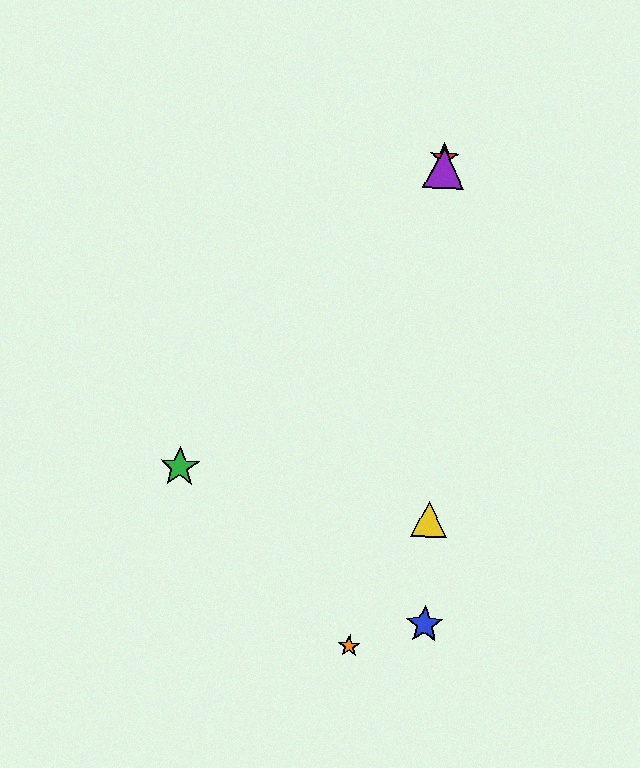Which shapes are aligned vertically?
The red star, the blue star, the yellow triangle, the purple triangle are aligned vertically.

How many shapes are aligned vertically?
4 shapes (the red star, the blue star, the yellow triangle, the purple triangle) are aligned vertically.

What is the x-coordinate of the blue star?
The blue star is at x≈425.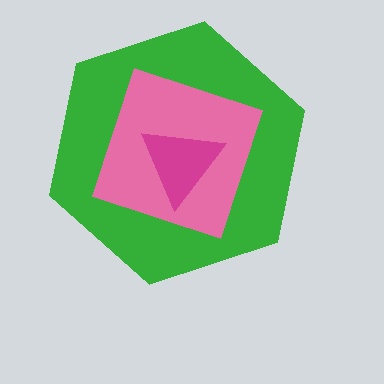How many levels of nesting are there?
3.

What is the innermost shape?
The magenta triangle.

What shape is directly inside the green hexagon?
The pink diamond.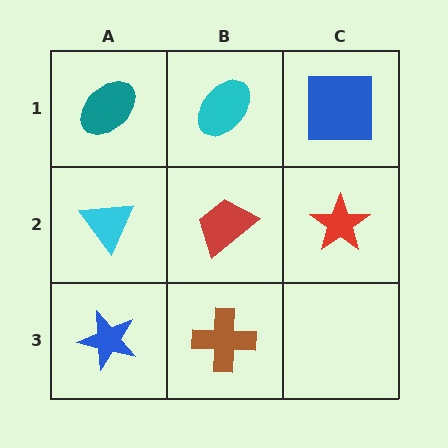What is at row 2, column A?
A cyan triangle.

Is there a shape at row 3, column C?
No, that cell is empty.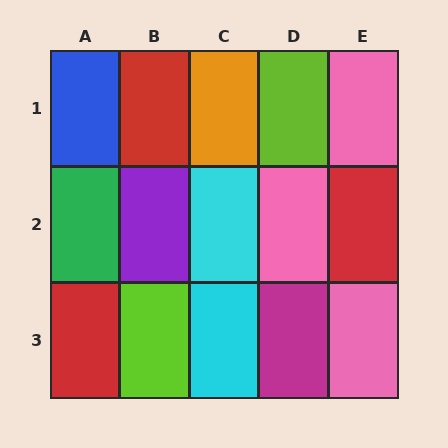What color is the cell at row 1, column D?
Lime.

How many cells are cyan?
2 cells are cyan.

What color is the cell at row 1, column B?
Red.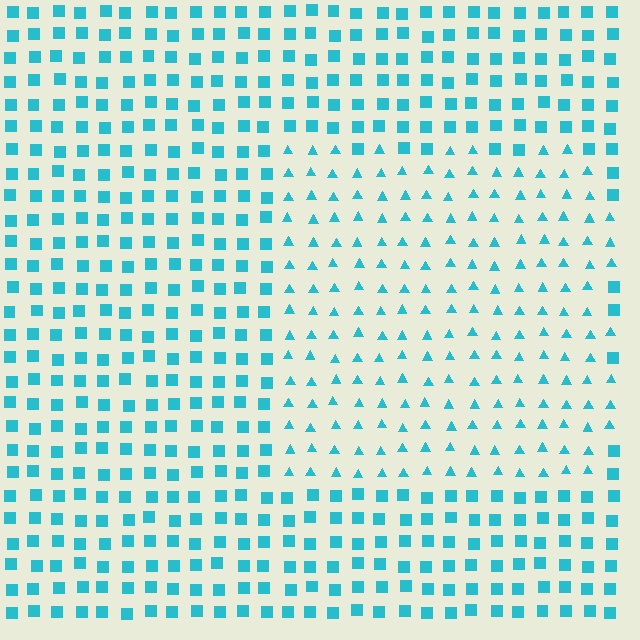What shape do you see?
I see a rectangle.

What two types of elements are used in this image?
The image uses triangles inside the rectangle region and squares outside it.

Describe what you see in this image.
The image is filled with small cyan elements arranged in a uniform grid. A rectangle-shaped region contains triangles, while the surrounding area contains squares. The boundary is defined purely by the change in element shape.